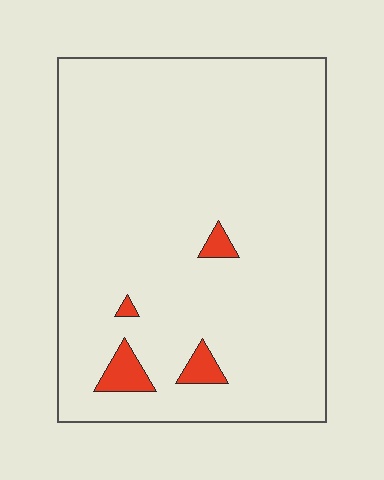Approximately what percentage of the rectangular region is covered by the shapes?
Approximately 5%.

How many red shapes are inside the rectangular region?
4.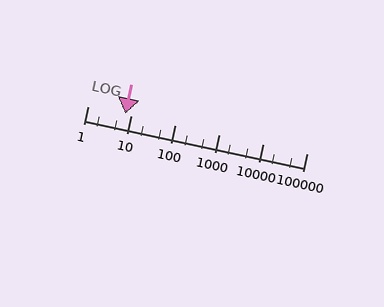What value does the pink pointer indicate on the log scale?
The pointer indicates approximately 7.2.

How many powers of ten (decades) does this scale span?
The scale spans 5 decades, from 1 to 100000.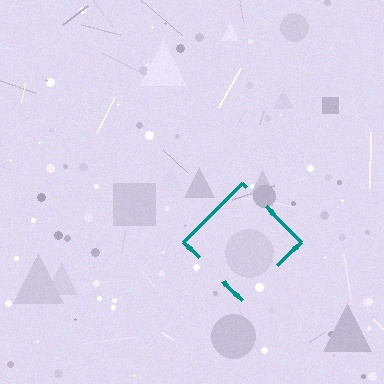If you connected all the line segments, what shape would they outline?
They would outline a diamond.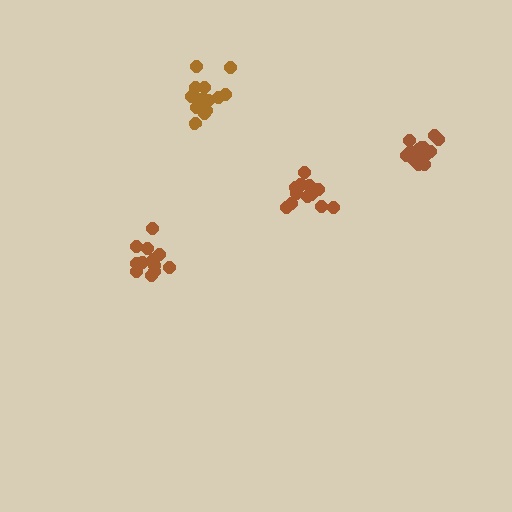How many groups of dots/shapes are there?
There are 4 groups.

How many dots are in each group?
Group 1: 14 dots, Group 2: 13 dots, Group 3: 12 dots, Group 4: 15 dots (54 total).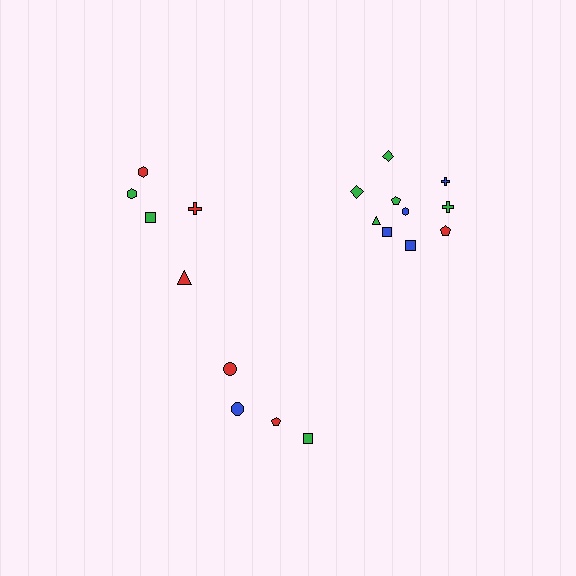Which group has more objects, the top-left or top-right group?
The top-right group.